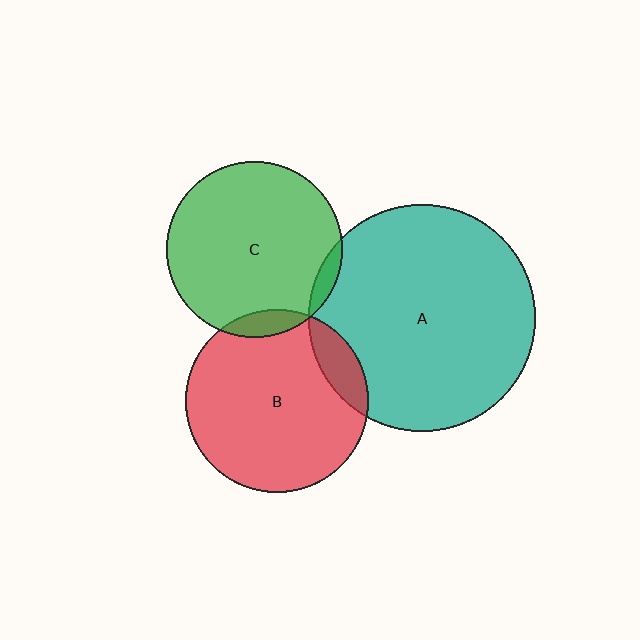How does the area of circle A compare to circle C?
Approximately 1.7 times.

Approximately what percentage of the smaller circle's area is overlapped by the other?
Approximately 5%.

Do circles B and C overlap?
Yes.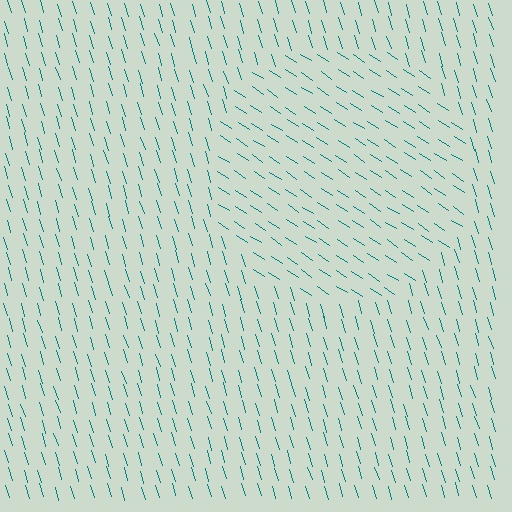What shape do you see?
I see a circle.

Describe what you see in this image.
The image is filled with small teal line segments. A circle region in the image has lines oriented differently from the surrounding lines, creating a visible texture boundary.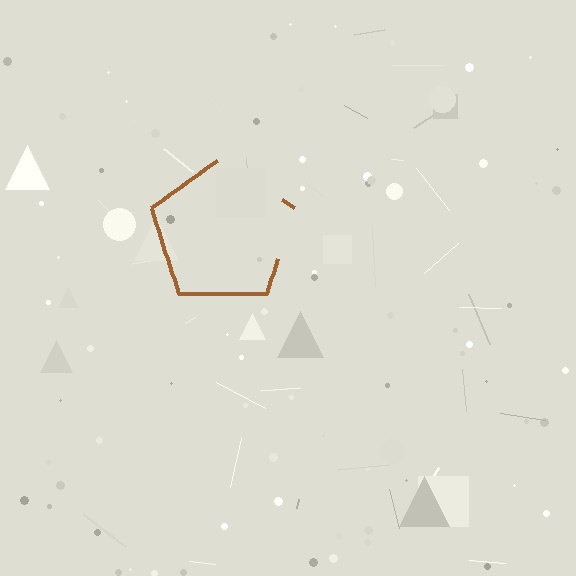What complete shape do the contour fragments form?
The contour fragments form a pentagon.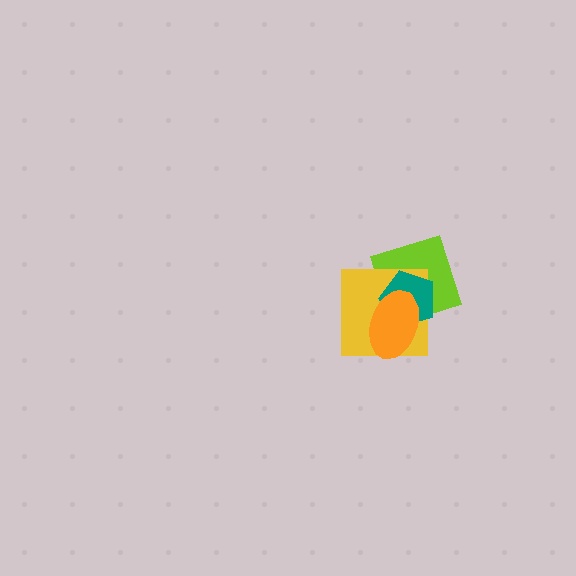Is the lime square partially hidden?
Yes, it is partially covered by another shape.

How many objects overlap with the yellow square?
3 objects overlap with the yellow square.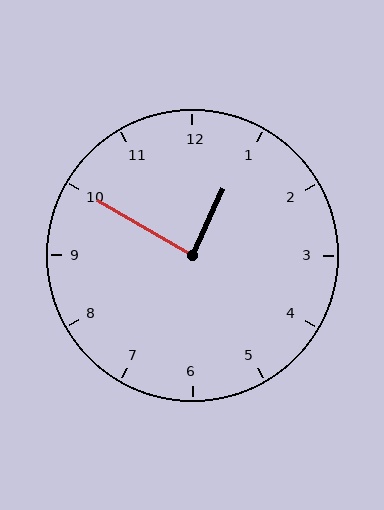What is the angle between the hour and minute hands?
Approximately 85 degrees.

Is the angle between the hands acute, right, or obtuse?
It is right.